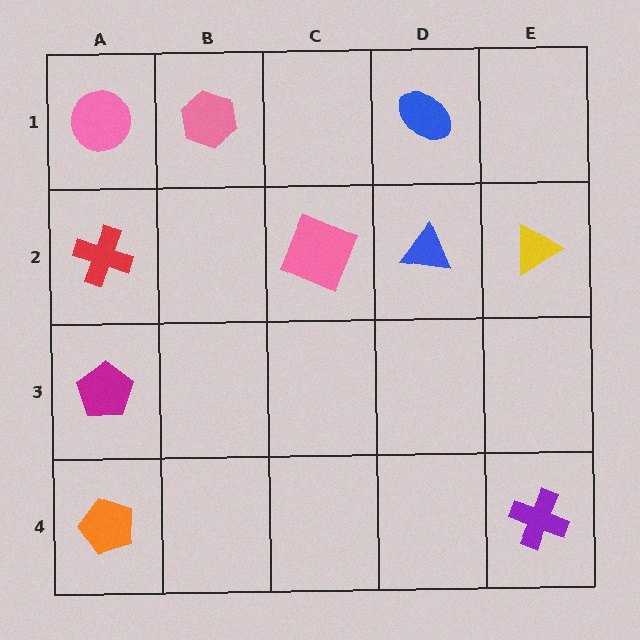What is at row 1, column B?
A pink hexagon.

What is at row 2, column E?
A yellow triangle.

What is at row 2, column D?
A blue triangle.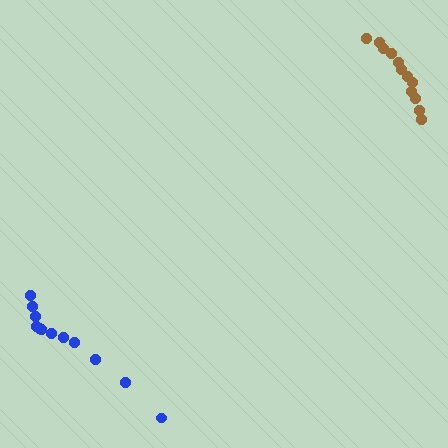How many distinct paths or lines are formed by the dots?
There are 2 distinct paths.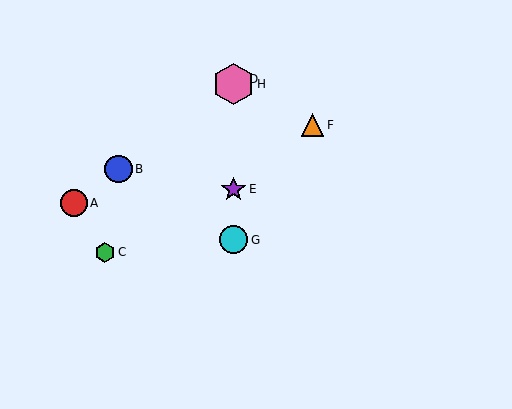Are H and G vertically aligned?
Yes, both are at x≈234.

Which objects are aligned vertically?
Objects D, E, G, H are aligned vertically.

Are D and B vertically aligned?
No, D is at x≈234 and B is at x≈118.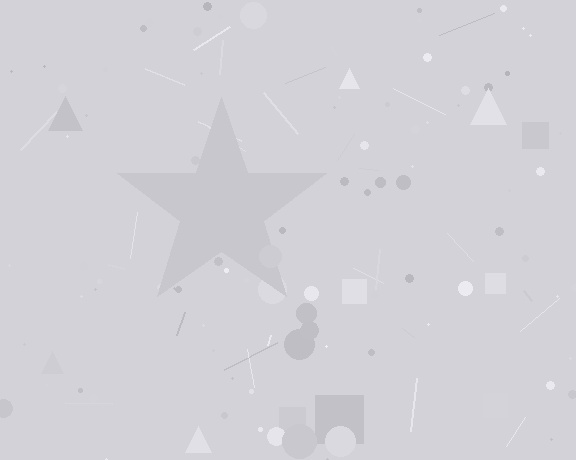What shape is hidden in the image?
A star is hidden in the image.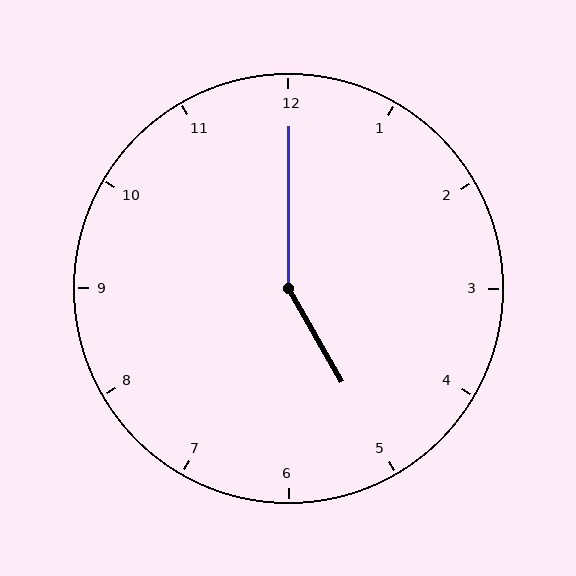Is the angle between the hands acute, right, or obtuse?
It is obtuse.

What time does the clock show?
5:00.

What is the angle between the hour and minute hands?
Approximately 150 degrees.